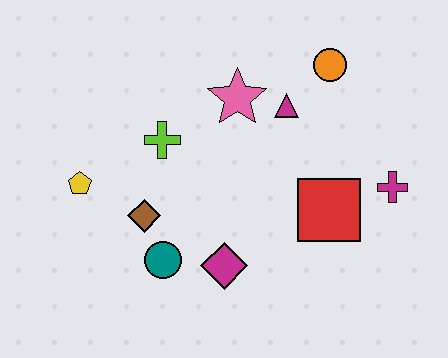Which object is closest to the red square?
The magenta cross is closest to the red square.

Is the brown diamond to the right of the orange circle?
No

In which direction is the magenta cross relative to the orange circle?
The magenta cross is below the orange circle.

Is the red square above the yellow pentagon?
No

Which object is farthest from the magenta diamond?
The orange circle is farthest from the magenta diamond.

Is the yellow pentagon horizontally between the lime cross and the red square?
No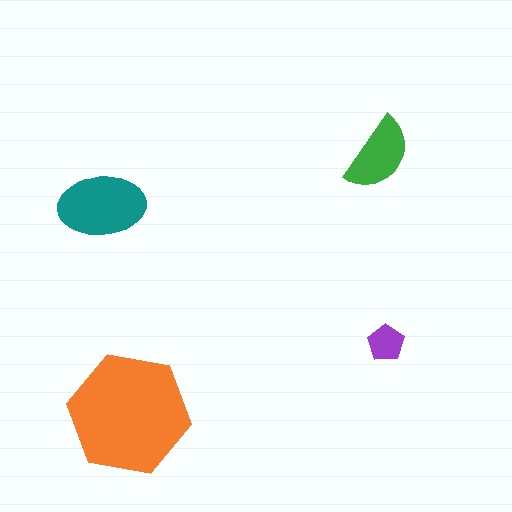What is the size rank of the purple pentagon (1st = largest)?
4th.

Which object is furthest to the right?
The purple pentagon is rightmost.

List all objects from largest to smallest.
The orange hexagon, the teal ellipse, the green semicircle, the purple pentagon.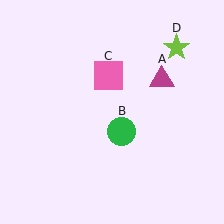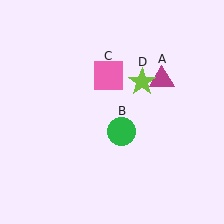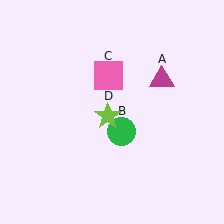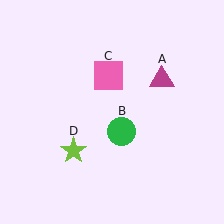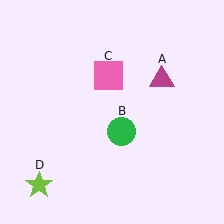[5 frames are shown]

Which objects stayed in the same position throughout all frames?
Magenta triangle (object A) and green circle (object B) and pink square (object C) remained stationary.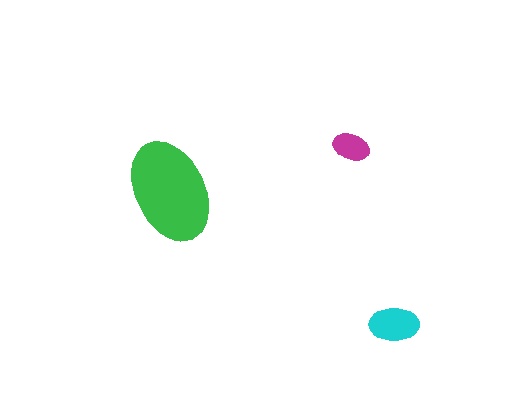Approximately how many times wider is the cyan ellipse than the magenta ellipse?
About 1.5 times wider.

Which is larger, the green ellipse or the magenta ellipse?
The green one.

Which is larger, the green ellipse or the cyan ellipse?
The green one.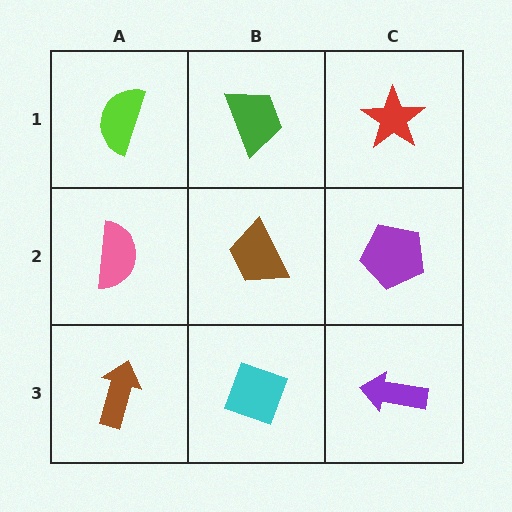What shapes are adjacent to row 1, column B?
A brown trapezoid (row 2, column B), a lime semicircle (row 1, column A), a red star (row 1, column C).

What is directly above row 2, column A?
A lime semicircle.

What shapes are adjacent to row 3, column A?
A pink semicircle (row 2, column A), a cyan diamond (row 3, column B).